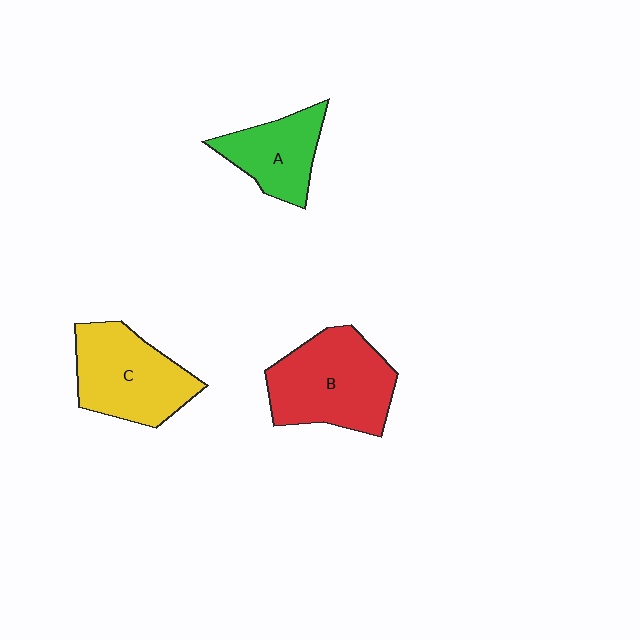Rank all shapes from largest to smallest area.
From largest to smallest: B (red), C (yellow), A (green).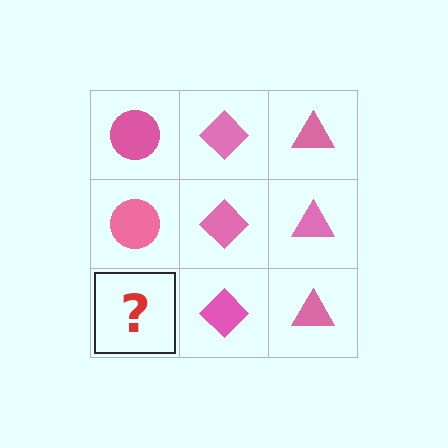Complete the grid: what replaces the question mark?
The question mark should be replaced with a pink circle.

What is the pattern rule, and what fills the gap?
The rule is that each column has a consistent shape. The gap should be filled with a pink circle.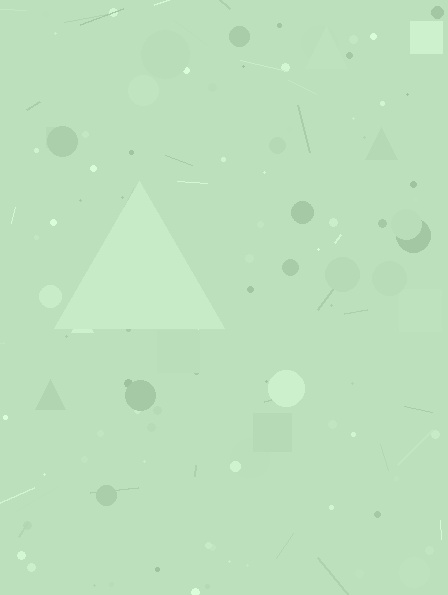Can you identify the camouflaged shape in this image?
The camouflaged shape is a triangle.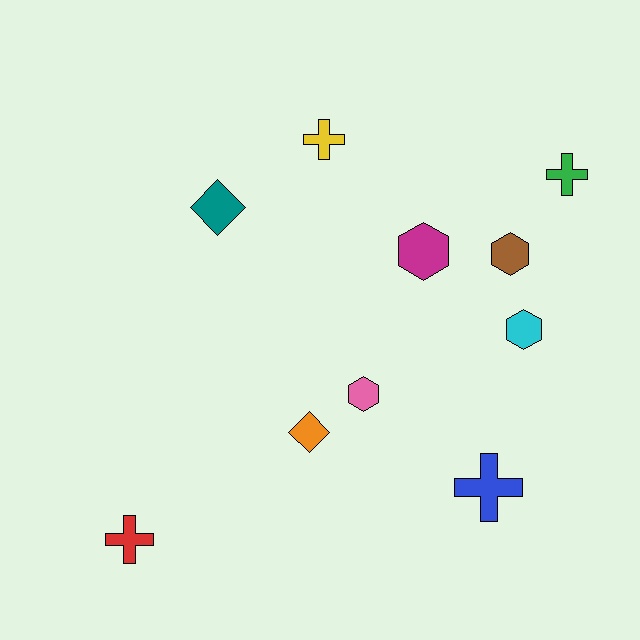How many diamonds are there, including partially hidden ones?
There are 2 diamonds.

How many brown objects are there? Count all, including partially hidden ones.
There is 1 brown object.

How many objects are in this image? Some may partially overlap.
There are 10 objects.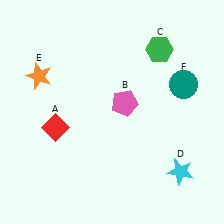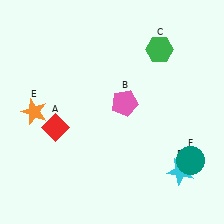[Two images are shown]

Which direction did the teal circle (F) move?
The teal circle (F) moved down.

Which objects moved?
The objects that moved are: the orange star (E), the teal circle (F).